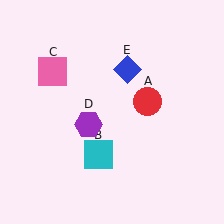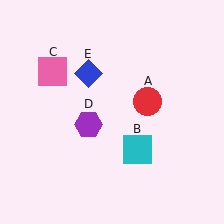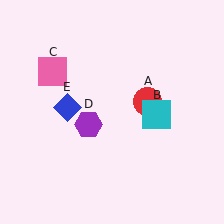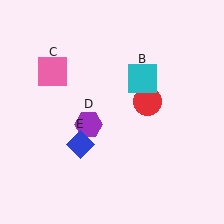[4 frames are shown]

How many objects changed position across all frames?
2 objects changed position: cyan square (object B), blue diamond (object E).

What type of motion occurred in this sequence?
The cyan square (object B), blue diamond (object E) rotated counterclockwise around the center of the scene.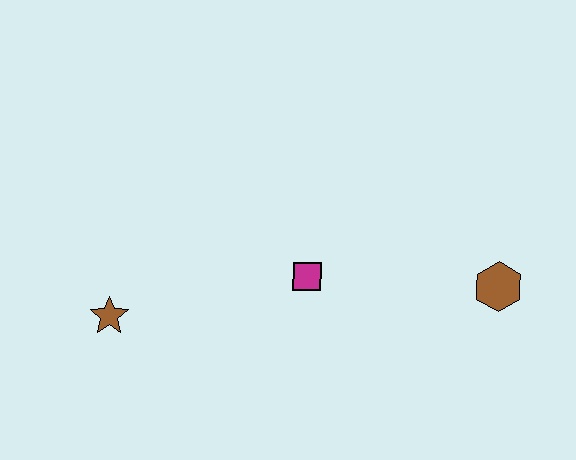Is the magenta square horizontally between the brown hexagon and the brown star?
Yes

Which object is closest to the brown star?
The magenta square is closest to the brown star.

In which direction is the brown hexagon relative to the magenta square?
The brown hexagon is to the right of the magenta square.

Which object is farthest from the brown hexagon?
The brown star is farthest from the brown hexagon.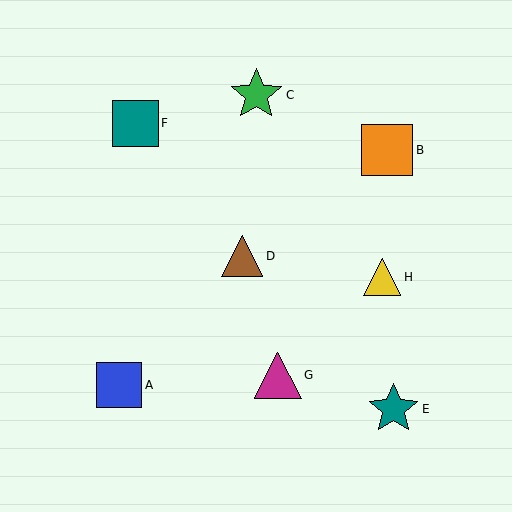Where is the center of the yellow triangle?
The center of the yellow triangle is at (382, 277).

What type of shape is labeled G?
Shape G is a magenta triangle.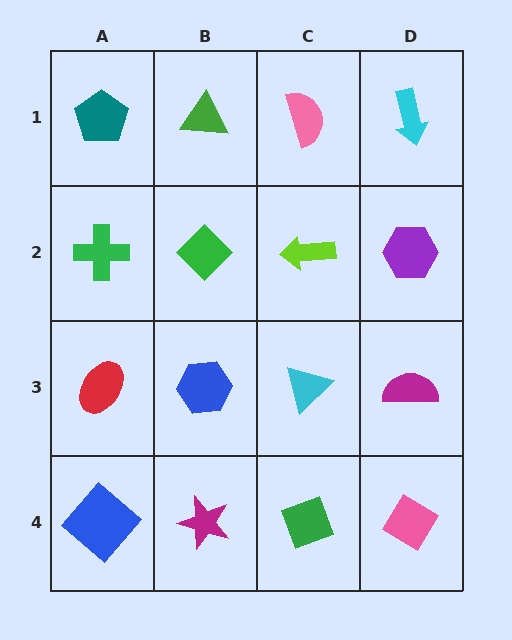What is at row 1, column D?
A cyan arrow.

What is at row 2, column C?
A lime arrow.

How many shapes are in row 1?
4 shapes.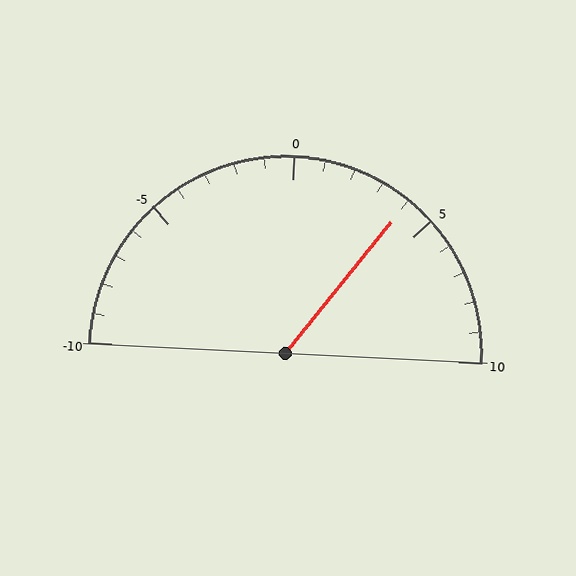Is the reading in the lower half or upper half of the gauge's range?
The reading is in the upper half of the range (-10 to 10).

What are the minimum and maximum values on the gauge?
The gauge ranges from -10 to 10.